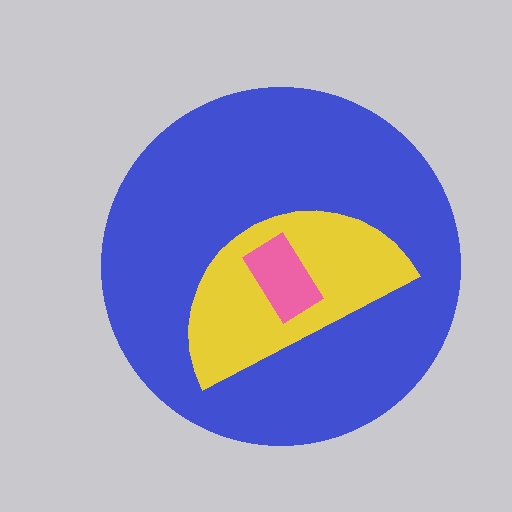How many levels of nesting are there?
3.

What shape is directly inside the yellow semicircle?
The pink rectangle.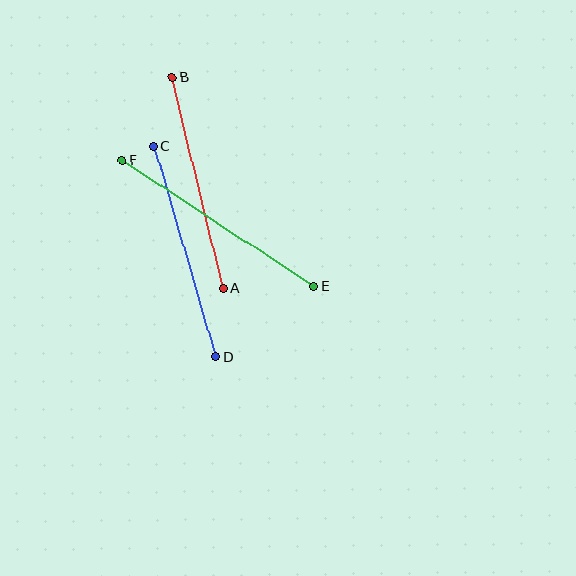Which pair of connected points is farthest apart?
Points E and F are farthest apart.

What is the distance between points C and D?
The distance is approximately 219 pixels.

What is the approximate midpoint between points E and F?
The midpoint is at approximately (218, 223) pixels.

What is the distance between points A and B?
The distance is approximately 217 pixels.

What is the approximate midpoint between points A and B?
The midpoint is at approximately (198, 183) pixels.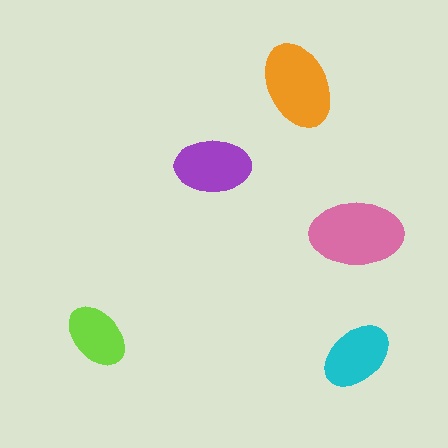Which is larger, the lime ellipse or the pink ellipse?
The pink one.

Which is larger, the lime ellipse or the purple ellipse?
The purple one.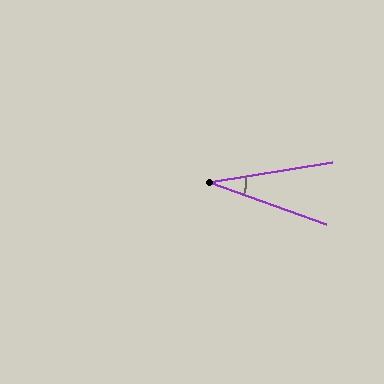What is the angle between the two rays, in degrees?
Approximately 29 degrees.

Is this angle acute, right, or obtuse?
It is acute.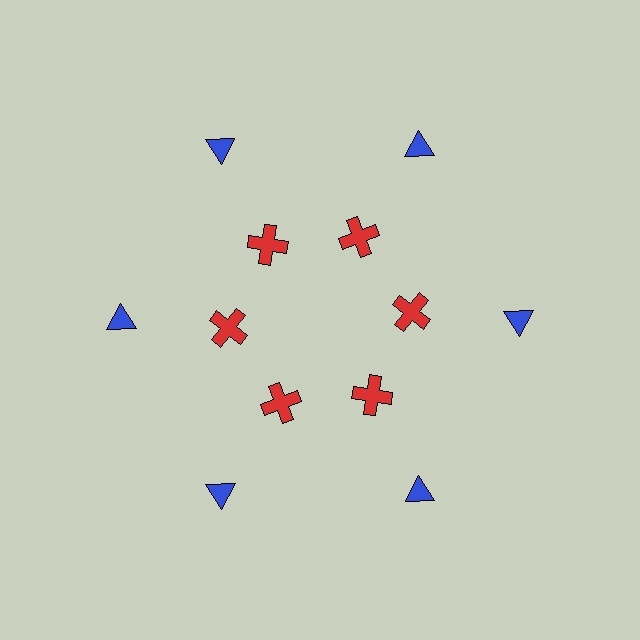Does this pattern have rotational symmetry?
Yes, this pattern has 6-fold rotational symmetry. It looks the same after rotating 60 degrees around the center.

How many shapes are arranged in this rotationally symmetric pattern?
There are 12 shapes, arranged in 6 groups of 2.